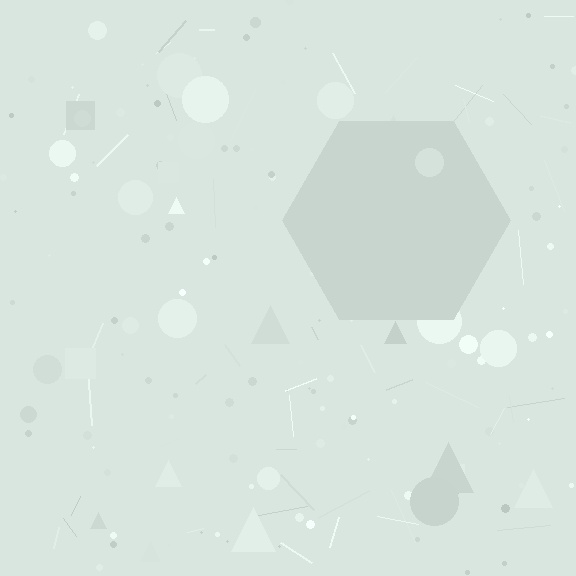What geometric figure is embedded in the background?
A hexagon is embedded in the background.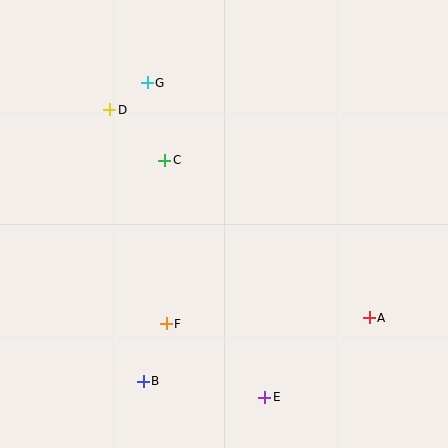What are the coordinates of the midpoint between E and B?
The midpoint between E and B is at (204, 389).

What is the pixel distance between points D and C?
The distance between D and C is 75 pixels.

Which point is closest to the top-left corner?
Point D is closest to the top-left corner.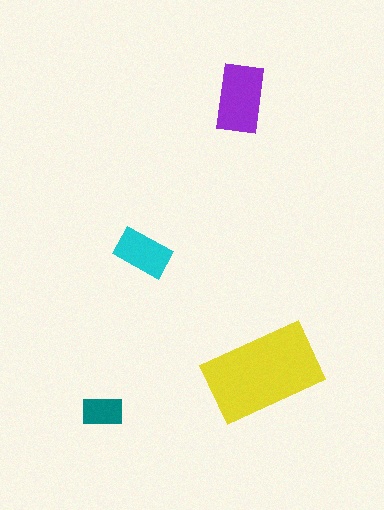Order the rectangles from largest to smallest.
the yellow one, the purple one, the cyan one, the teal one.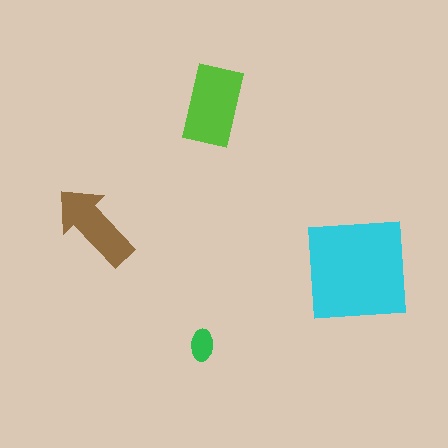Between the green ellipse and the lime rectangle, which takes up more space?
The lime rectangle.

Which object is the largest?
The cyan square.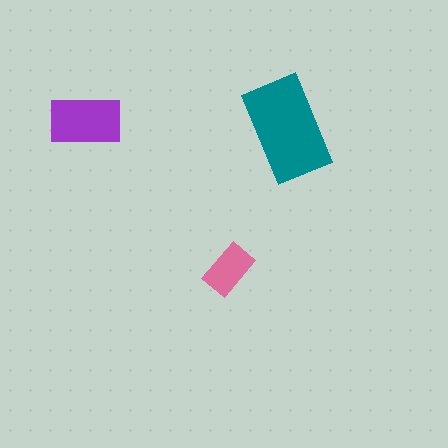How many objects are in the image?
There are 3 objects in the image.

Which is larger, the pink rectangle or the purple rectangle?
The purple one.